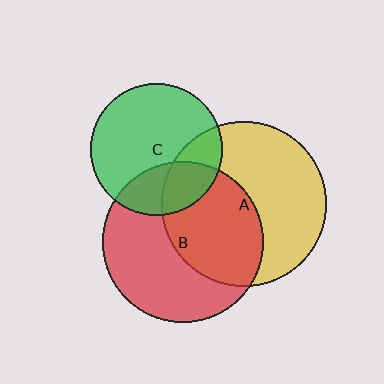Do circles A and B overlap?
Yes.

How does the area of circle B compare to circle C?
Approximately 1.5 times.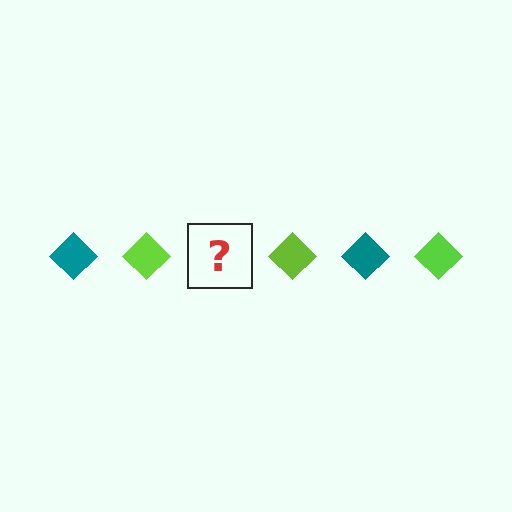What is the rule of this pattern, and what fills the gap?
The rule is that the pattern cycles through teal, lime diamonds. The gap should be filled with a teal diamond.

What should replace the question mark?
The question mark should be replaced with a teal diamond.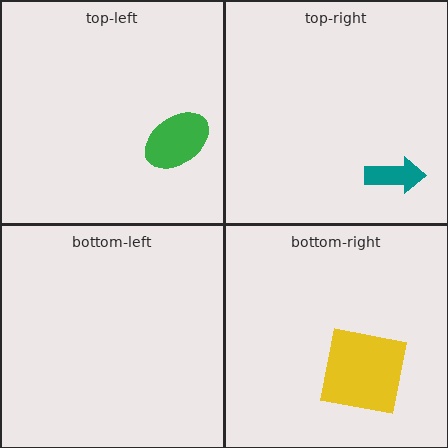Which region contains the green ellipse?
The top-left region.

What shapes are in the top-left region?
The green ellipse.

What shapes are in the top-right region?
The teal arrow.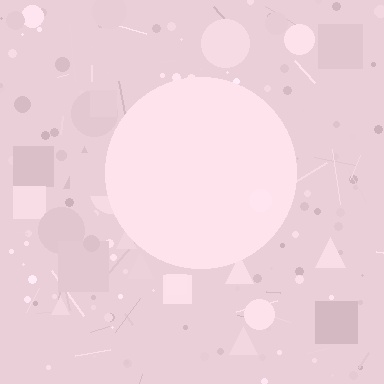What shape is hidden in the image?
A circle is hidden in the image.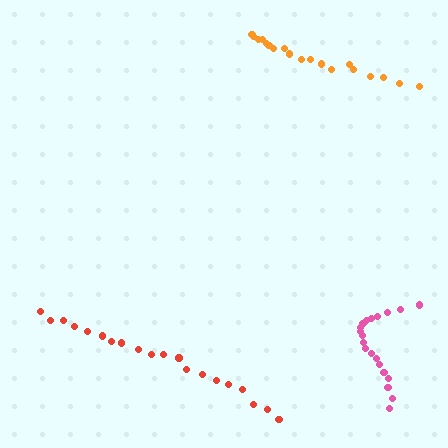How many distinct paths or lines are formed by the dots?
There are 3 distinct paths.